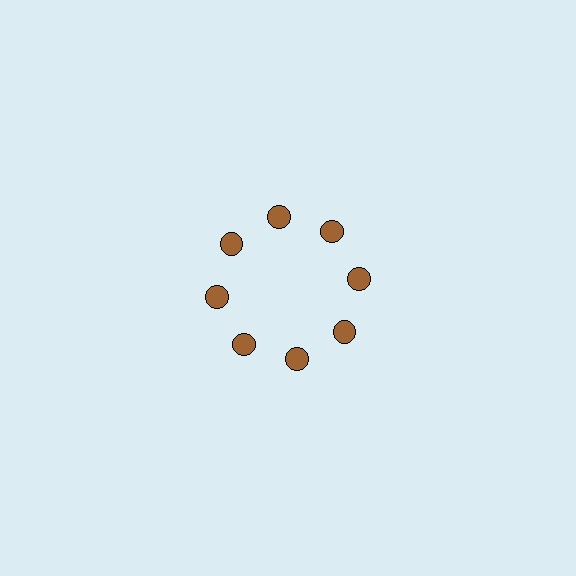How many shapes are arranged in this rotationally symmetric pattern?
There are 8 shapes, arranged in 8 groups of 1.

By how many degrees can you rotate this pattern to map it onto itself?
The pattern maps onto itself every 45 degrees of rotation.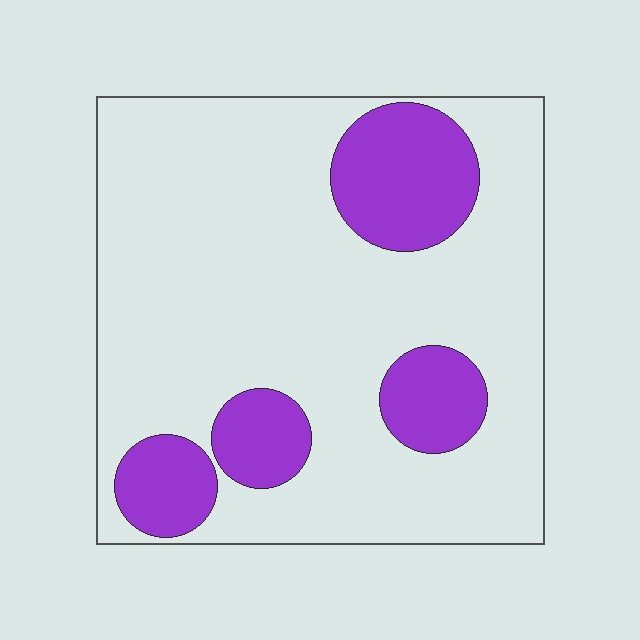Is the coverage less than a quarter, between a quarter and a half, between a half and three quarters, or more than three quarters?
Less than a quarter.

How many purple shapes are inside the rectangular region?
4.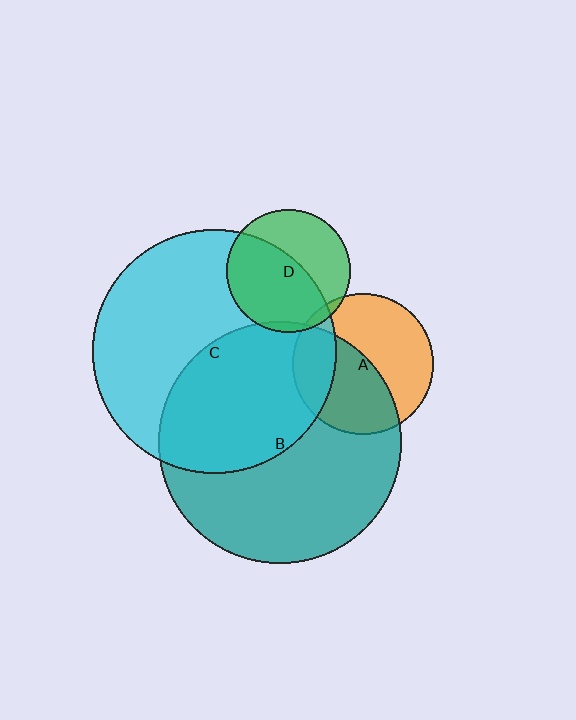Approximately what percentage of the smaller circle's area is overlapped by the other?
Approximately 5%.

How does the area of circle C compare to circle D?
Approximately 3.9 times.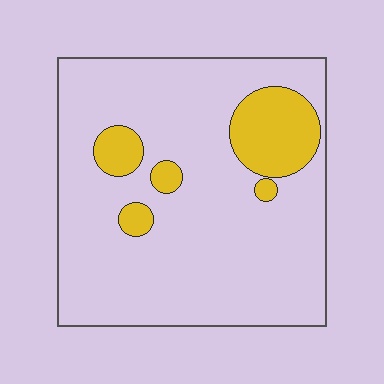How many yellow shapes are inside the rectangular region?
5.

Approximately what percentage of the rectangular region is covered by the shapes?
Approximately 15%.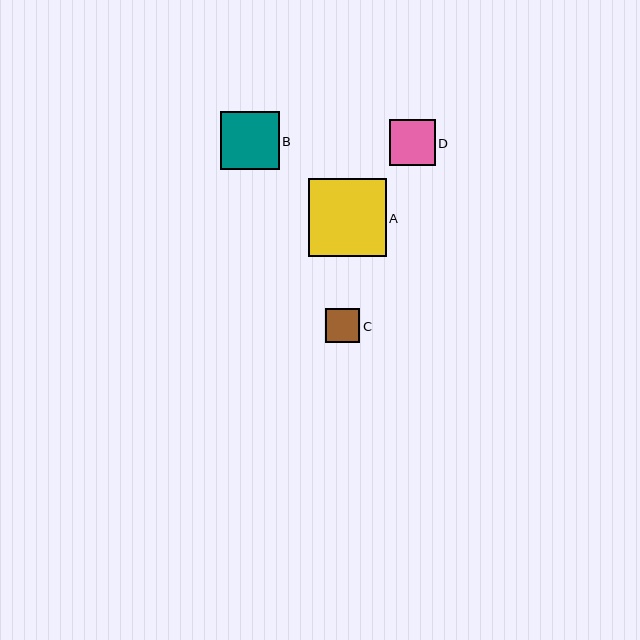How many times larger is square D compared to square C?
Square D is approximately 1.3 times the size of square C.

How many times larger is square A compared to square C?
Square A is approximately 2.3 times the size of square C.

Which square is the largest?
Square A is the largest with a size of approximately 77 pixels.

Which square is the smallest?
Square C is the smallest with a size of approximately 34 pixels.